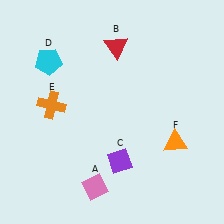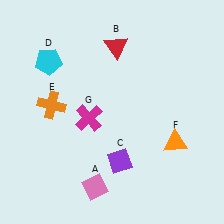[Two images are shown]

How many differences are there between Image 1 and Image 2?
There is 1 difference between the two images.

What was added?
A magenta cross (G) was added in Image 2.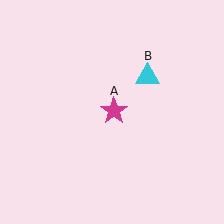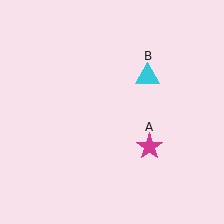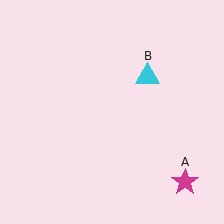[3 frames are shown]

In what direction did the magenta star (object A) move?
The magenta star (object A) moved down and to the right.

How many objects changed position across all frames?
1 object changed position: magenta star (object A).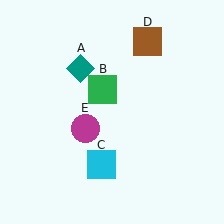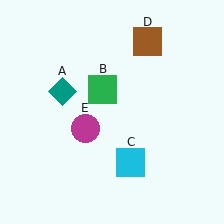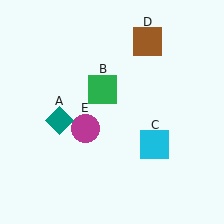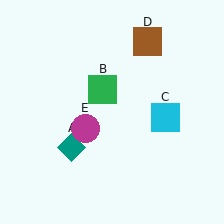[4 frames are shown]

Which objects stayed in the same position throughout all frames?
Green square (object B) and brown square (object D) and magenta circle (object E) remained stationary.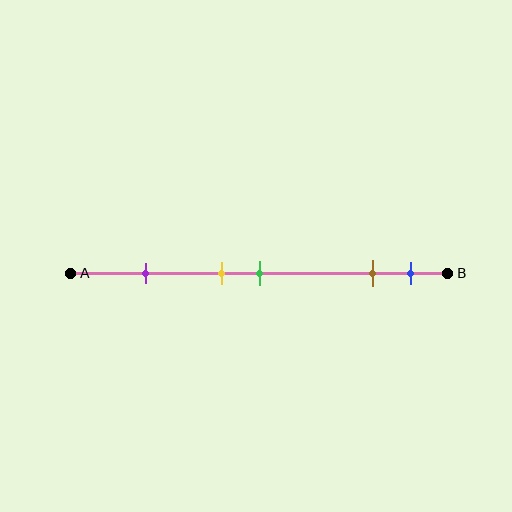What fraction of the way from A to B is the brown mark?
The brown mark is approximately 80% (0.8) of the way from A to B.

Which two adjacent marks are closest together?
The yellow and green marks are the closest adjacent pair.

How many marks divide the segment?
There are 5 marks dividing the segment.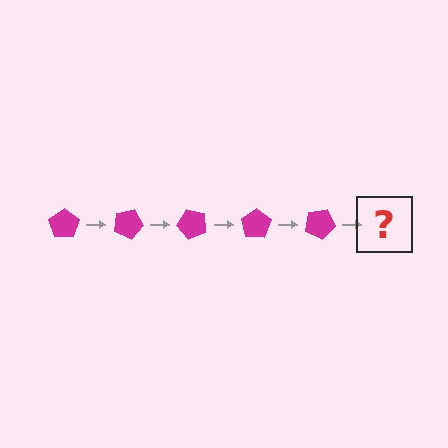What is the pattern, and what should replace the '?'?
The pattern is that the pentagon rotates 25 degrees each step. The '?' should be a magenta pentagon rotated 125 degrees.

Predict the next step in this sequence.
The next step is a magenta pentagon rotated 125 degrees.